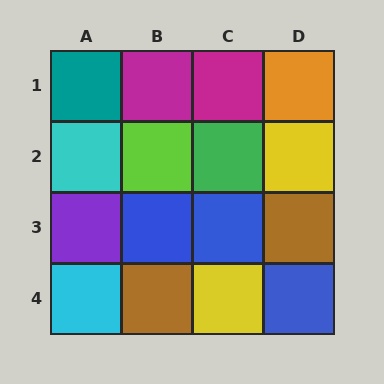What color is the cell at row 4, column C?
Yellow.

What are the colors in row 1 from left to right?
Teal, magenta, magenta, orange.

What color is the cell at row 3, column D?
Brown.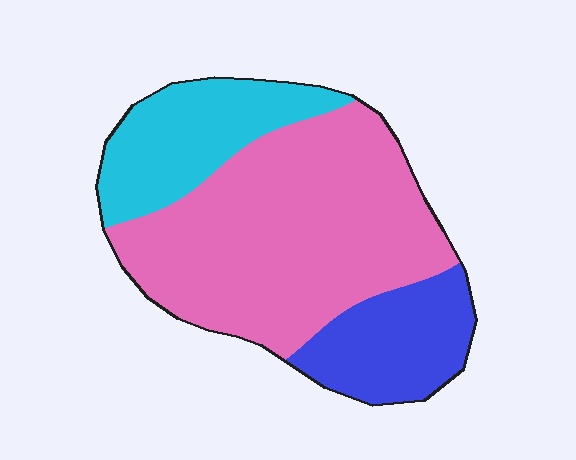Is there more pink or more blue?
Pink.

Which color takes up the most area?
Pink, at roughly 60%.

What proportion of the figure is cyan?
Cyan takes up about one fifth (1/5) of the figure.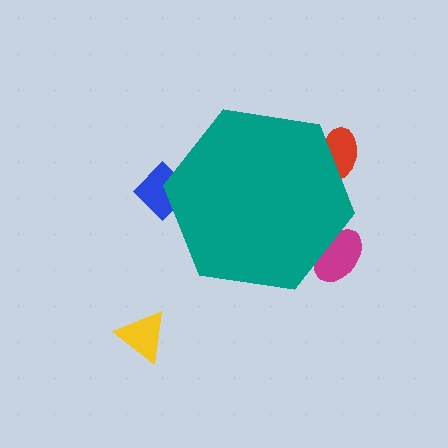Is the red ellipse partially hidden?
Yes, the red ellipse is partially hidden behind the teal hexagon.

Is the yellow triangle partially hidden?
No, the yellow triangle is fully visible.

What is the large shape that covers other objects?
A teal hexagon.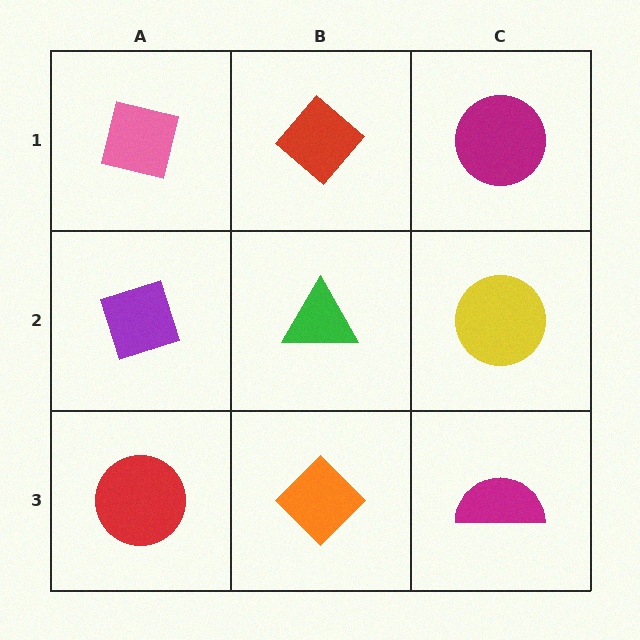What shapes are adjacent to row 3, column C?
A yellow circle (row 2, column C), an orange diamond (row 3, column B).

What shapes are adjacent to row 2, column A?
A pink square (row 1, column A), a red circle (row 3, column A), a green triangle (row 2, column B).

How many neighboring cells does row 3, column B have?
3.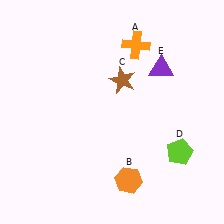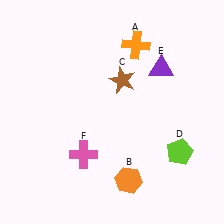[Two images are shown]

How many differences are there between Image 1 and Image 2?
There is 1 difference between the two images.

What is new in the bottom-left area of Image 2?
A pink cross (F) was added in the bottom-left area of Image 2.